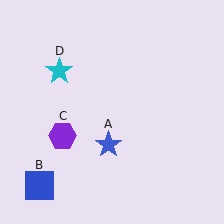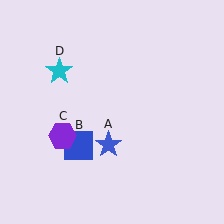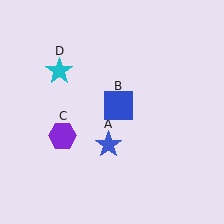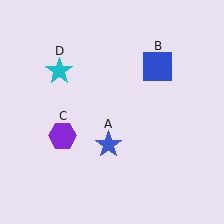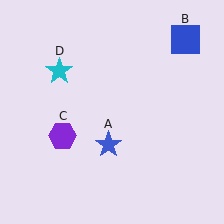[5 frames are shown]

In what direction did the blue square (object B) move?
The blue square (object B) moved up and to the right.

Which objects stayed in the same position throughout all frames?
Blue star (object A) and purple hexagon (object C) and cyan star (object D) remained stationary.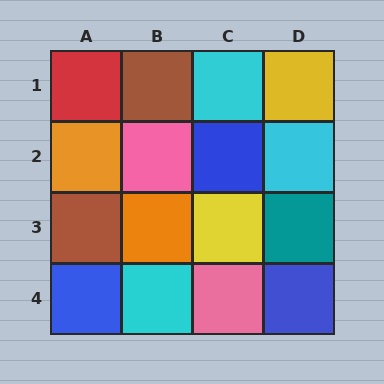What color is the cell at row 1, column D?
Yellow.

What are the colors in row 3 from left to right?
Brown, orange, yellow, teal.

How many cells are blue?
3 cells are blue.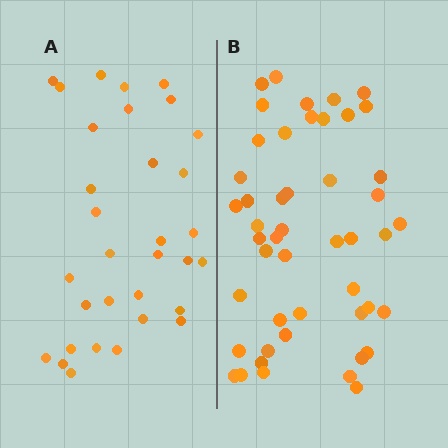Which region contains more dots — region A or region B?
Region B (the right region) has more dots.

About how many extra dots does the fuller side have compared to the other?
Region B has approximately 15 more dots than region A.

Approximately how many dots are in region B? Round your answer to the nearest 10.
About 50 dots. (The exact count is 48, which rounds to 50.)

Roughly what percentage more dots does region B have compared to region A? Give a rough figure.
About 50% more.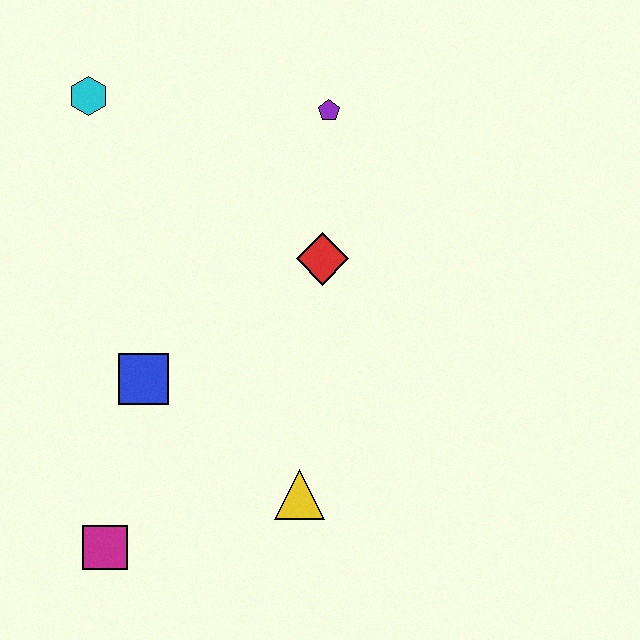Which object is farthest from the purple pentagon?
The magenta square is farthest from the purple pentagon.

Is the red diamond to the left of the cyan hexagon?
No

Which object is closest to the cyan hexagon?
The purple pentagon is closest to the cyan hexagon.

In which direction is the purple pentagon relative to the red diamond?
The purple pentagon is above the red diamond.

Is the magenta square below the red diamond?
Yes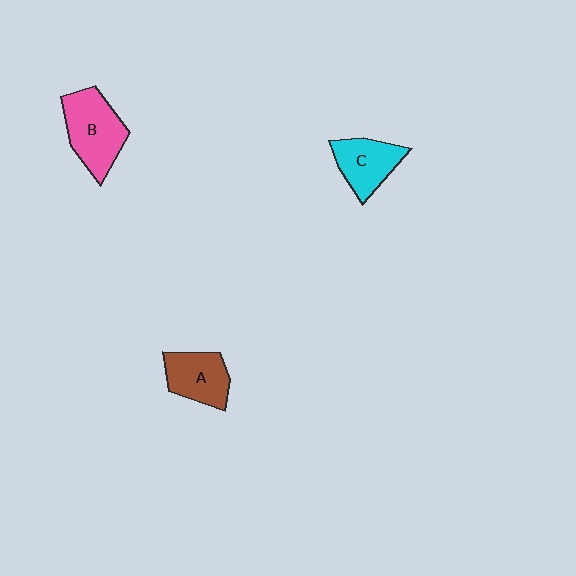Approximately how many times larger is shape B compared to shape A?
Approximately 1.3 times.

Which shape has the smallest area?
Shape C (cyan).